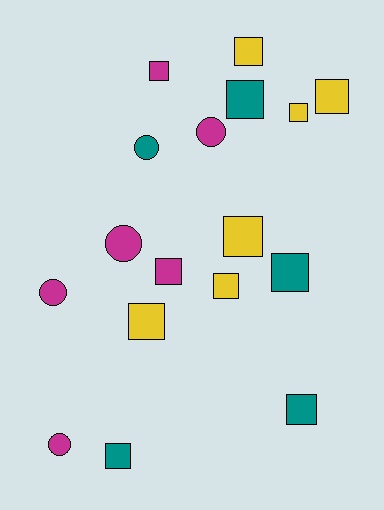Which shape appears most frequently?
Square, with 12 objects.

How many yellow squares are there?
There are 6 yellow squares.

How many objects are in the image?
There are 17 objects.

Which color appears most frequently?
Magenta, with 6 objects.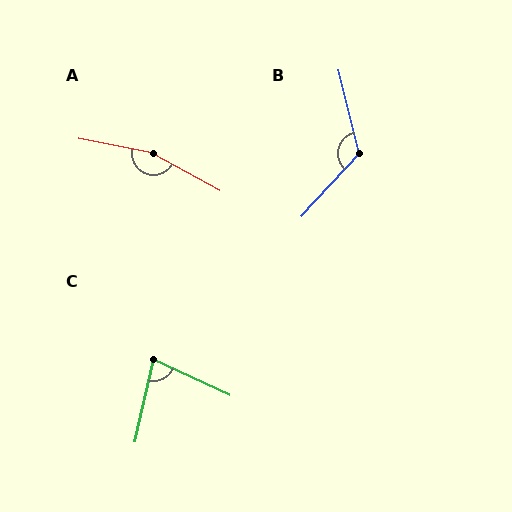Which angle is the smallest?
C, at approximately 78 degrees.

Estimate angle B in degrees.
Approximately 124 degrees.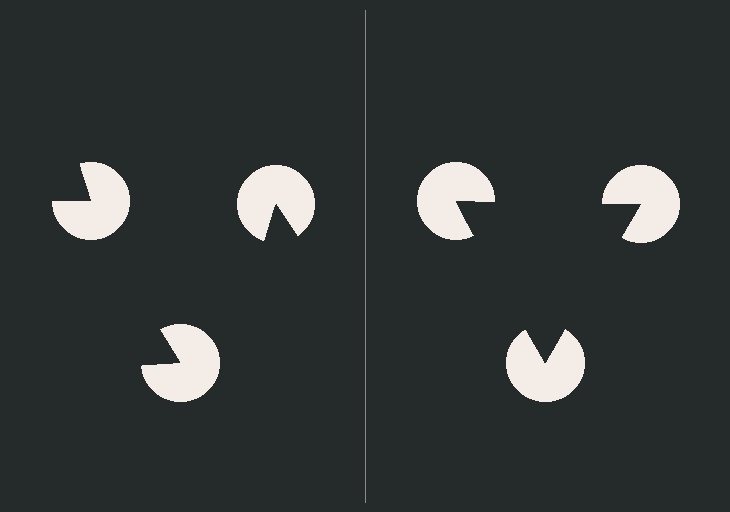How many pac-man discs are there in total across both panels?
6 — 3 on each side.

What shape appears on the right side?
An illusory triangle.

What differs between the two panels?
The pac-man discs are positioned identically on both sides; only the wedge orientations differ. On the right they align to a triangle; on the left they are misaligned.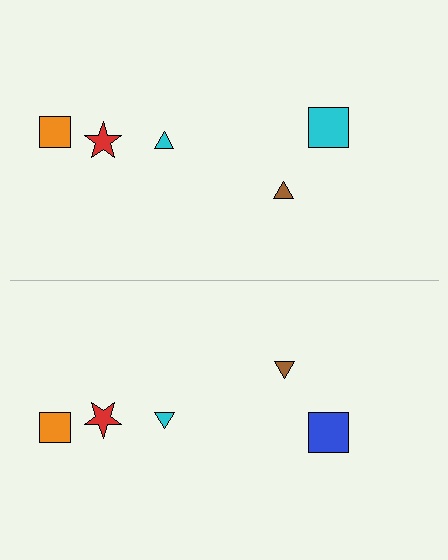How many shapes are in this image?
There are 10 shapes in this image.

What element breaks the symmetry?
The blue square on the bottom side breaks the symmetry — its mirror counterpart is cyan.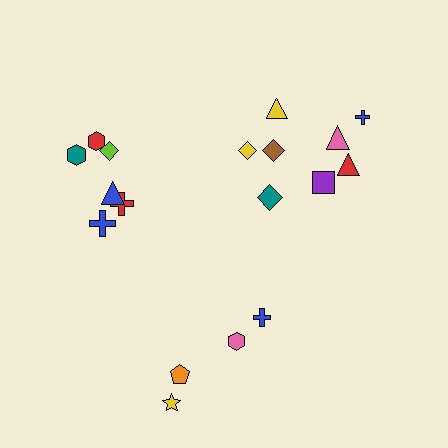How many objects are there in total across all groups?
There are 18 objects.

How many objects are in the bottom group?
There are 4 objects.